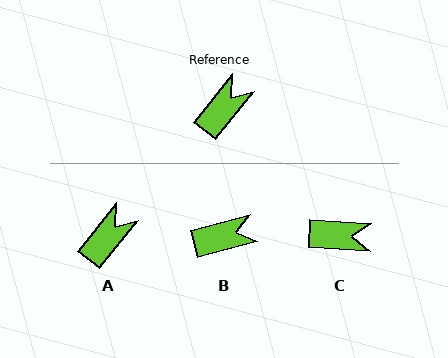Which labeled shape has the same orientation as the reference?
A.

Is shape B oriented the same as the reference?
No, it is off by about 36 degrees.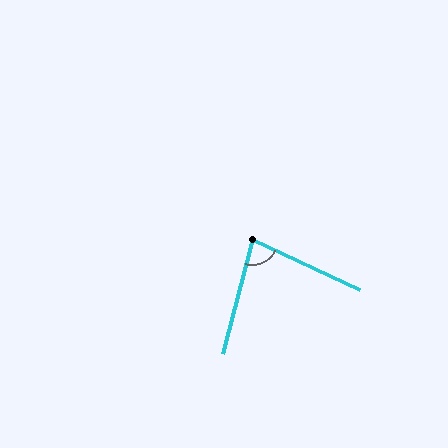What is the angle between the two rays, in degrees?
Approximately 79 degrees.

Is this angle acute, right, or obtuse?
It is acute.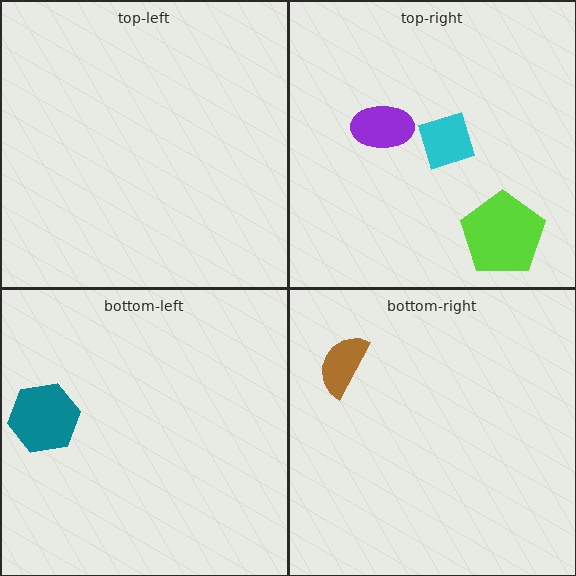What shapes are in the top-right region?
The lime pentagon, the cyan diamond, the purple ellipse.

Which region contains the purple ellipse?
The top-right region.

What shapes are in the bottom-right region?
The brown semicircle.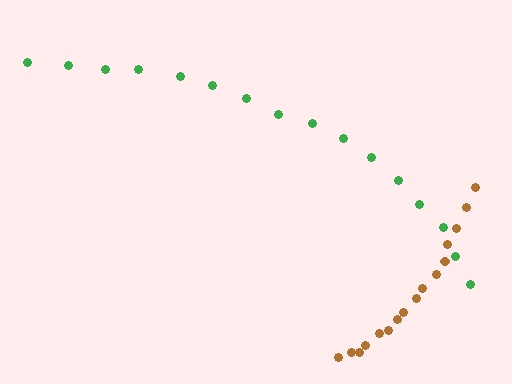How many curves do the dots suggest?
There are 2 distinct paths.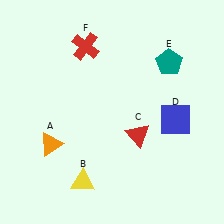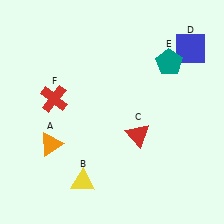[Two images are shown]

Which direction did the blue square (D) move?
The blue square (D) moved up.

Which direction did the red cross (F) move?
The red cross (F) moved down.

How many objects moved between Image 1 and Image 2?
2 objects moved between the two images.